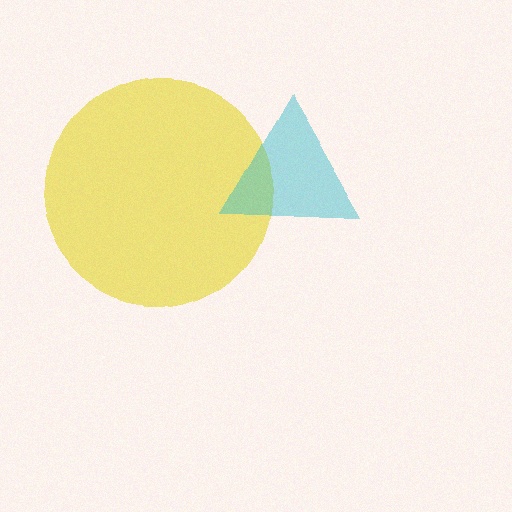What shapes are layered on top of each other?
The layered shapes are: a yellow circle, a cyan triangle.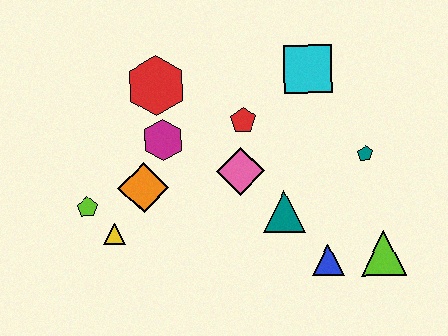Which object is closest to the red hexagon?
The magenta hexagon is closest to the red hexagon.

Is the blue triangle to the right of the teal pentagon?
No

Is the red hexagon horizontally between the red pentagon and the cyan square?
No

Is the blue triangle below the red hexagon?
Yes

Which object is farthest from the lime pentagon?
The lime triangle is farthest from the lime pentagon.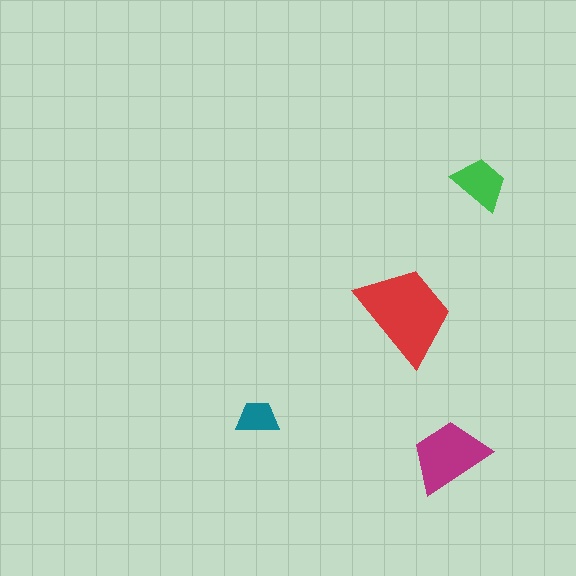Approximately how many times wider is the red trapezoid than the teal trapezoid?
About 2.5 times wider.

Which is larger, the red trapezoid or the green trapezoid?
The red one.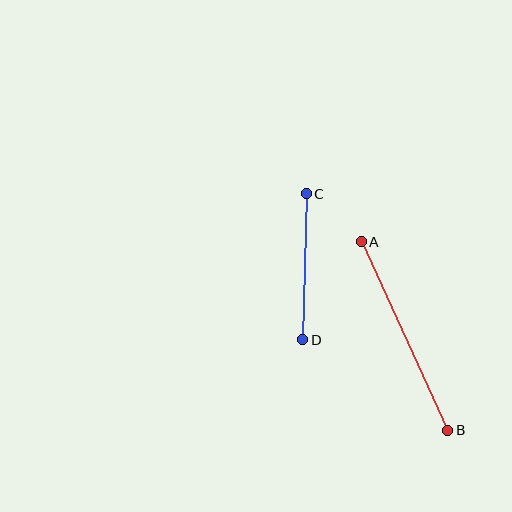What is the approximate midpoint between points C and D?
The midpoint is at approximately (304, 267) pixels.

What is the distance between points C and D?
The distance is approximately 146 pixels.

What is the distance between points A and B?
The distance is approximately 208 pixels.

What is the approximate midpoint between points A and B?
The midpoint is at approximately (404, 336) pixels.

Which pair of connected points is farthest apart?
Points A and B are farthest apart.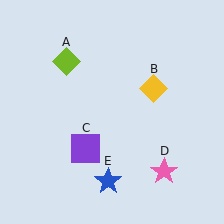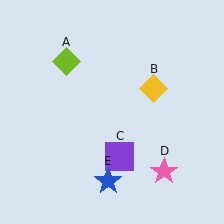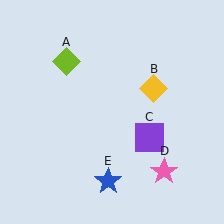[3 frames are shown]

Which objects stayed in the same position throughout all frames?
Lime diamond (object A) and yellow diamond (object B) and pink star (object D) and blue star (object E) remained stationary.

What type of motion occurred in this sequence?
The purple square (object C) rotated counterclockwise around the center of the scene.